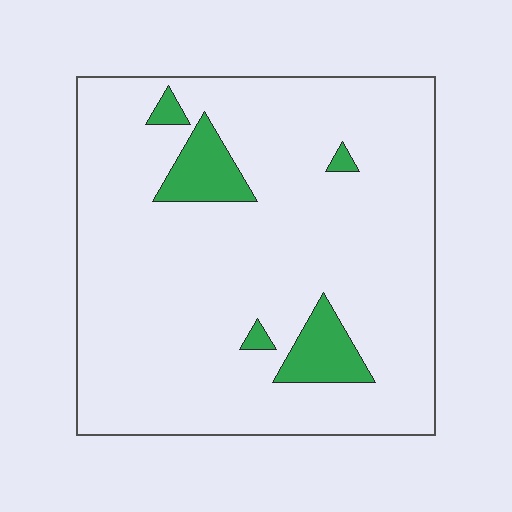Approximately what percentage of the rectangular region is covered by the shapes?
Approximately 10%.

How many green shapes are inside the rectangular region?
5.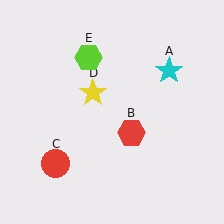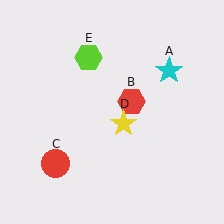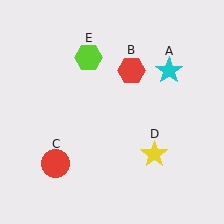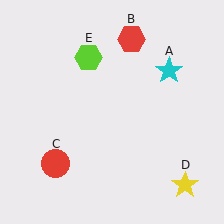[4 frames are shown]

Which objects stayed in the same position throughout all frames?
Cyan star (object A) and red circle (object C) and lime hexagon (object E) remained stationary.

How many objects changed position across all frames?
2 objects changed position: red hexagon (object B), yellow star (object D).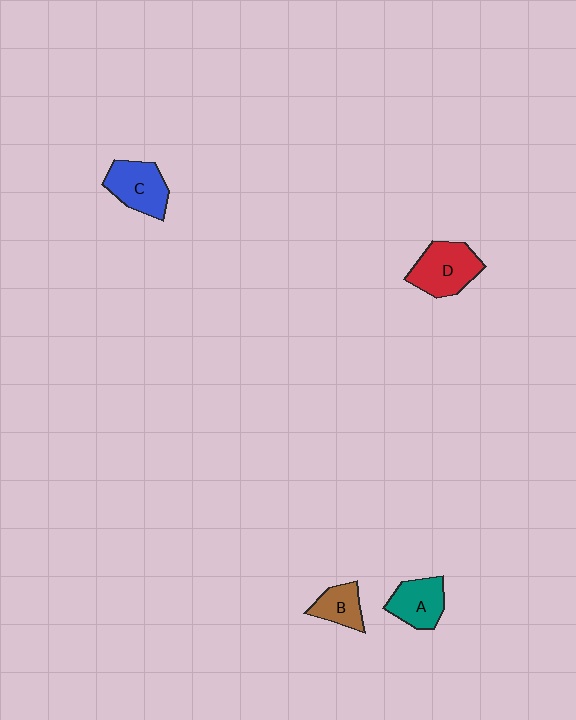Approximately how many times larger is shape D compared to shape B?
Approximately 1.7 times.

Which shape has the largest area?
Shape D (red).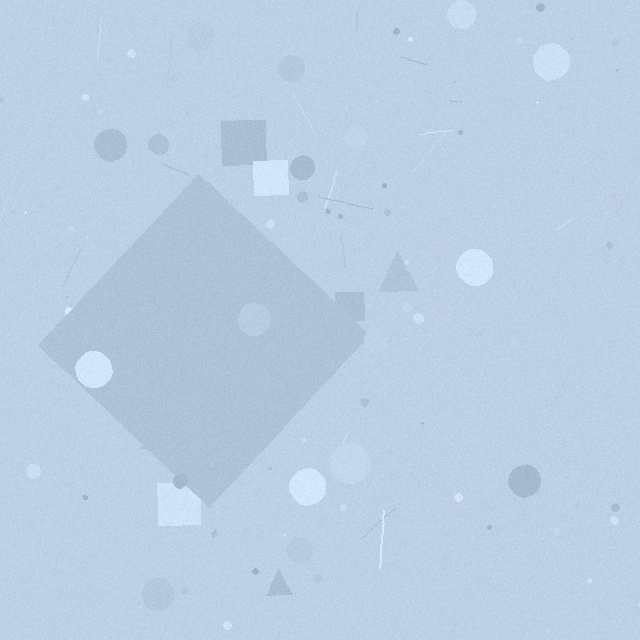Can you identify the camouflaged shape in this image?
The camouflaged shape is a diamond.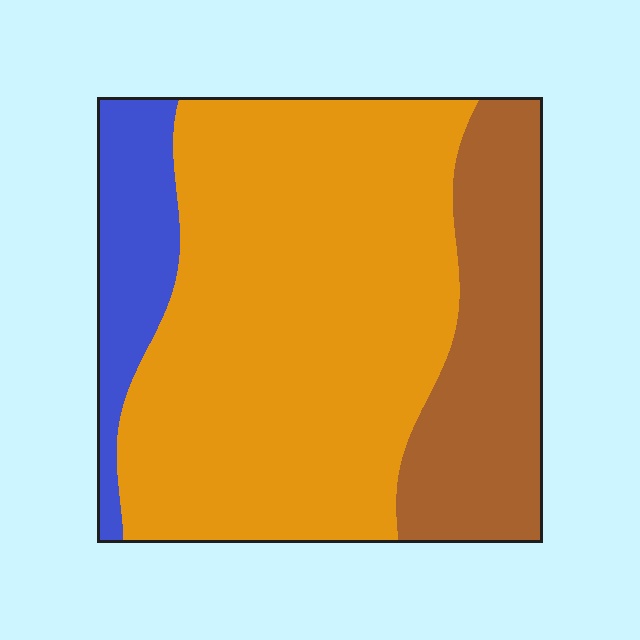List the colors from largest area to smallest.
From largest to smallest: orange, brown, blue.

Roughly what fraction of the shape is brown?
Brown takes up about one quarter (1/4) of the shape.